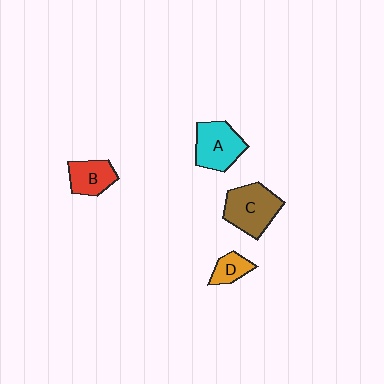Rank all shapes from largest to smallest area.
From largest to smallest: C (brown), A (cyan), B (red), D (orange).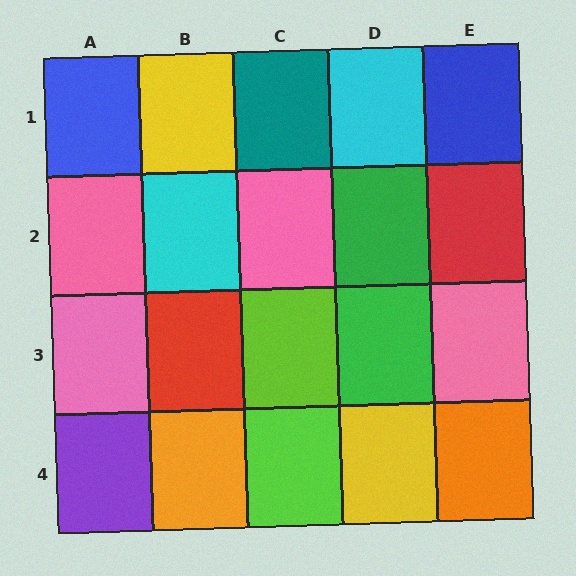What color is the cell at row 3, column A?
Pink.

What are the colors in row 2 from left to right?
Pink, cyan, pink, green, red.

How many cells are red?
2 cells are red.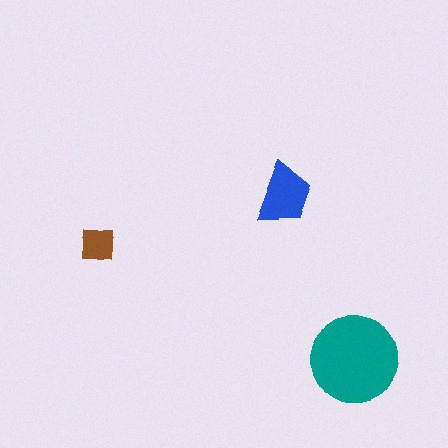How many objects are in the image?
There are 3 objects in the image.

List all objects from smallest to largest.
The brown square, the blue trapezoid, the teal circle.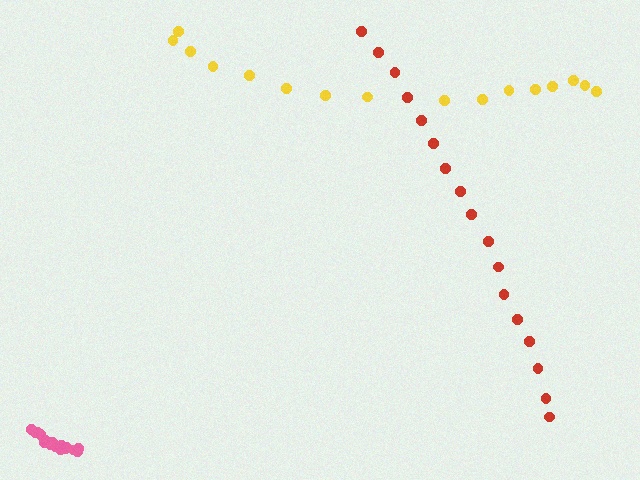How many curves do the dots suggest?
There are 3 distinct paths.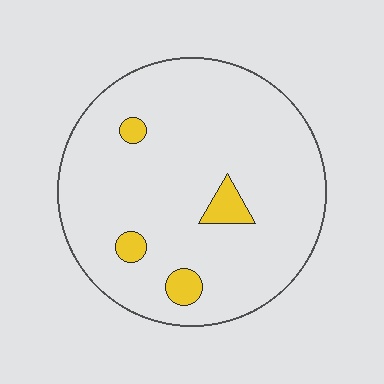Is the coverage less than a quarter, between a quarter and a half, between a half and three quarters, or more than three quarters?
Less than a quarter.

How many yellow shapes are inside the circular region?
4.